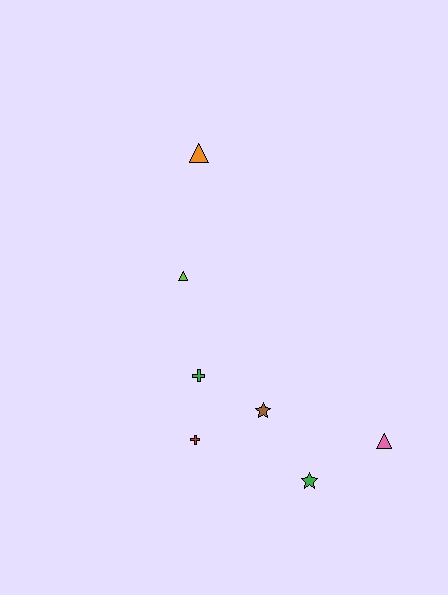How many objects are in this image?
There are 7 objects.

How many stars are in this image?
There are 2 stars.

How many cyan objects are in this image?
There are no cyan objects.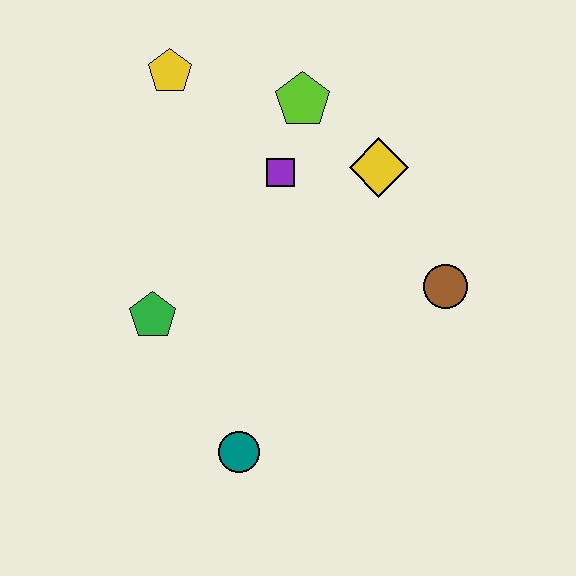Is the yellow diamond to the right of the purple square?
Yes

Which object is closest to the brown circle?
The yellow diamond is closest to the brown circle.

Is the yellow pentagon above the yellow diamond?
Yes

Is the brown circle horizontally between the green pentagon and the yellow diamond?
No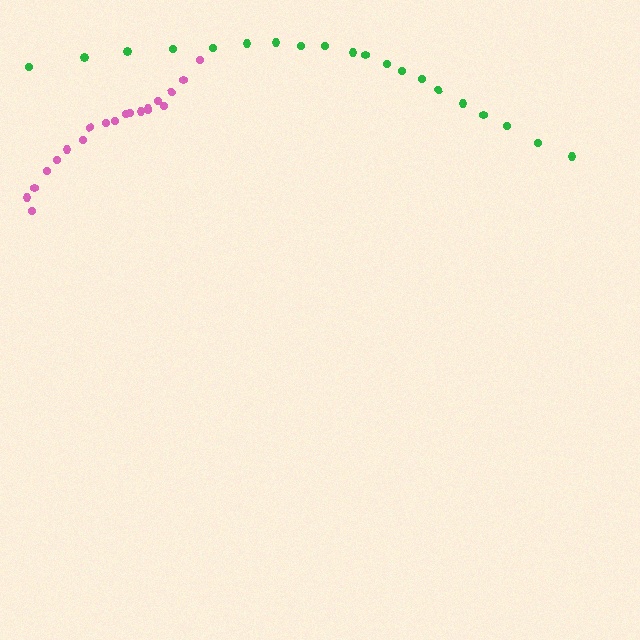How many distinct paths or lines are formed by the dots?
There are 2 distinct paths.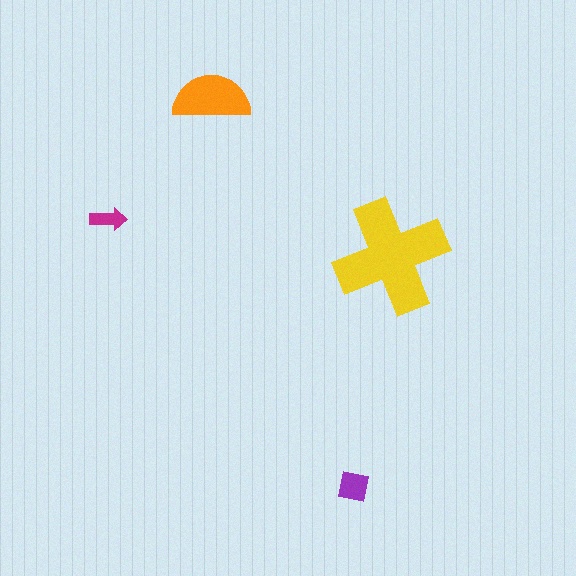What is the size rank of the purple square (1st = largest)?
3rd.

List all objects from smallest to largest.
The magenta arrow, the purple square, the orange semicircle, the yellow cross.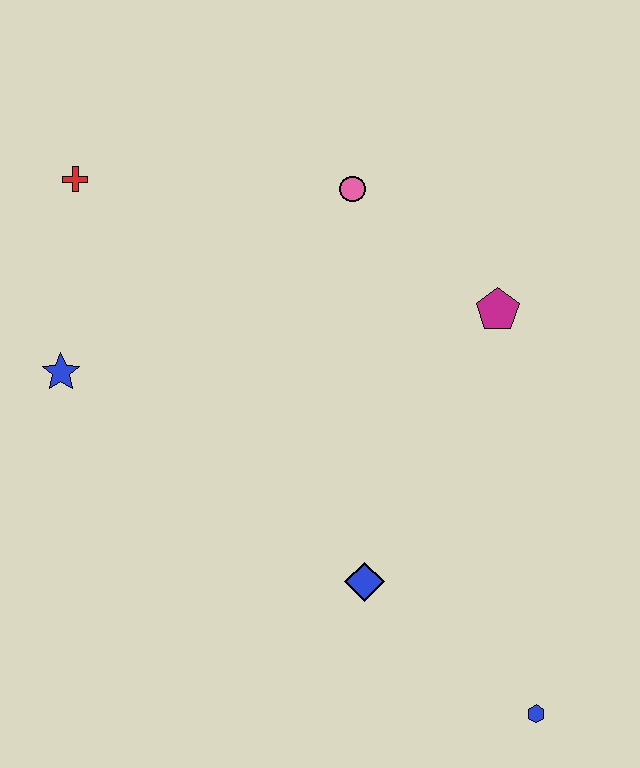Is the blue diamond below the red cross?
Yes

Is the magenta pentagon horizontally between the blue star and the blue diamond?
No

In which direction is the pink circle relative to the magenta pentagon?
The pink circle is to the left of the magenta pentagon.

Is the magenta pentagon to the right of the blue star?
Yes